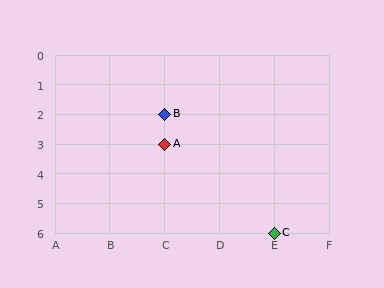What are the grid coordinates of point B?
Point B is at grid coordinates (C, 2).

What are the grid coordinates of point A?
Point A is at grid coordinates (C, 3).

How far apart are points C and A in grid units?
Points C and A are 2 columns and 3 rows apart (about 3.6 grid units diagonally).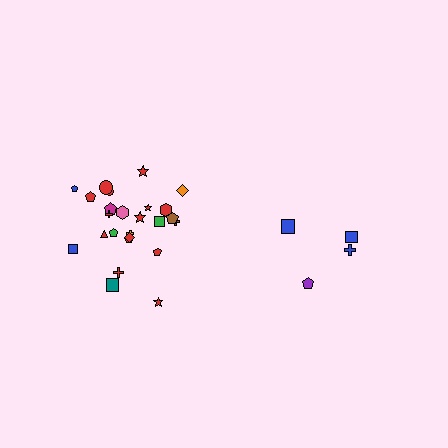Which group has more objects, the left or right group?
The left group.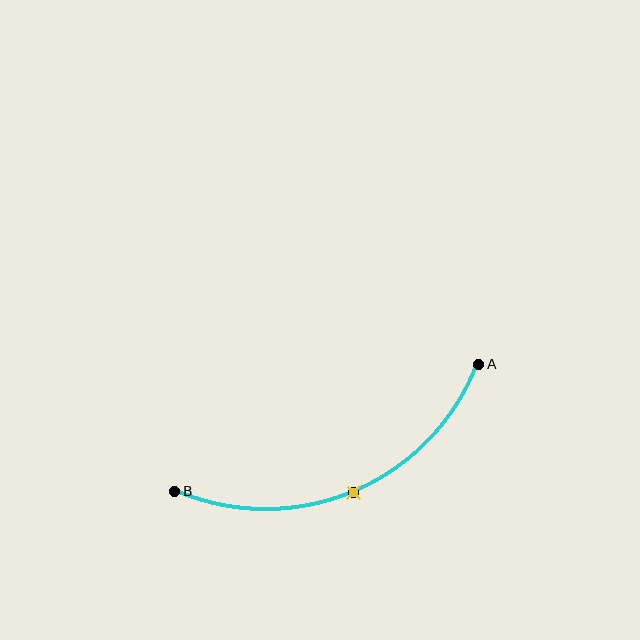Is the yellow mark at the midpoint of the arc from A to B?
Yes. The yellow mark lies on the arc at equal arc-length from both A and B — it is the arc midpoint.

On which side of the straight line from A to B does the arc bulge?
The arc bulges below the straight line connecting A and B.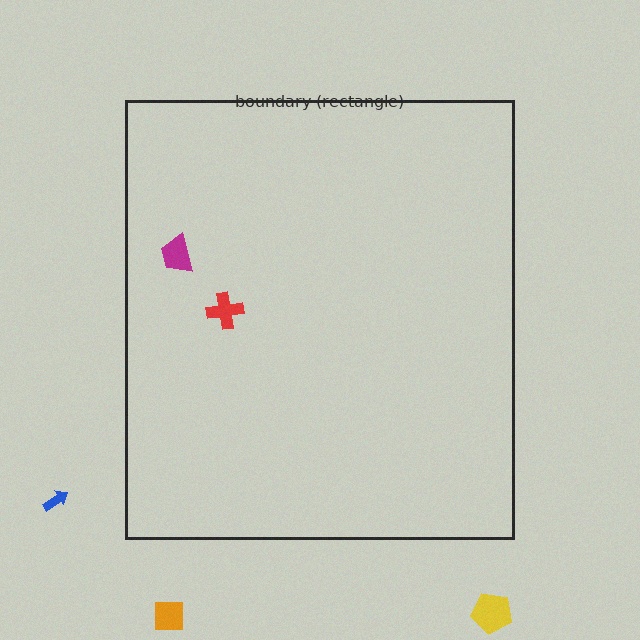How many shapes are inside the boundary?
2 inside, 3 outside.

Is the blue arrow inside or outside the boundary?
Outside.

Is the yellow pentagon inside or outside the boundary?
Outside.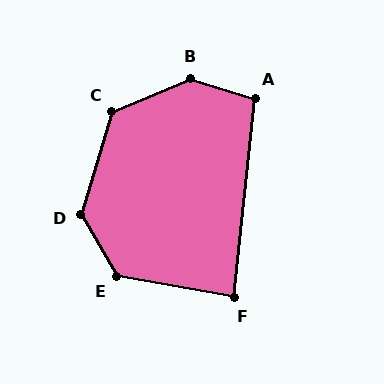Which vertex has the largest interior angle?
B, at approximately 140 degrees.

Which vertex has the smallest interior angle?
F, at approximately 86 degrees.